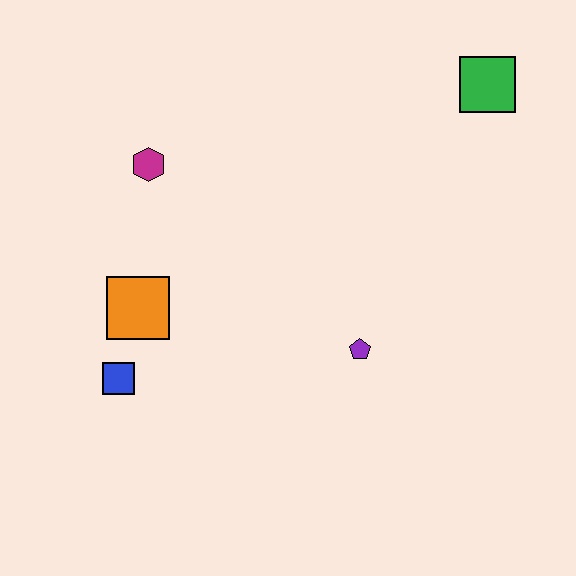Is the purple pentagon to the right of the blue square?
Yes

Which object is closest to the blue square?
The orange square is closest to the blue square.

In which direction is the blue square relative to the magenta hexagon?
The blue square is below the magenta hexagon.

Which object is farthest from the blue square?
The green square is farthest from the blue square.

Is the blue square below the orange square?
Yes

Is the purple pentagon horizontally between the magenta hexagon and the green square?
Yes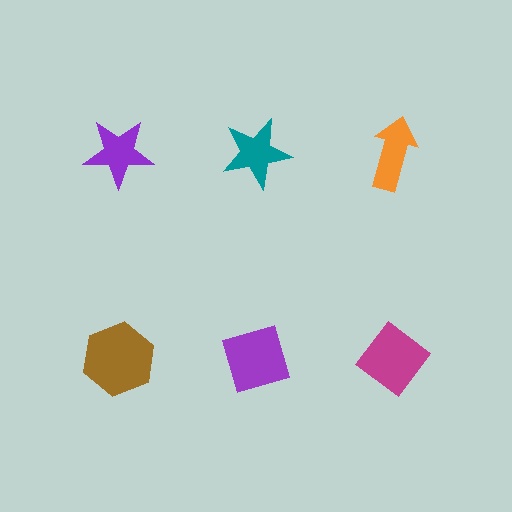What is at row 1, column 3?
An orange arrow.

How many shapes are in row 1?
3 shapes.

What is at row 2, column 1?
A brown hexagon.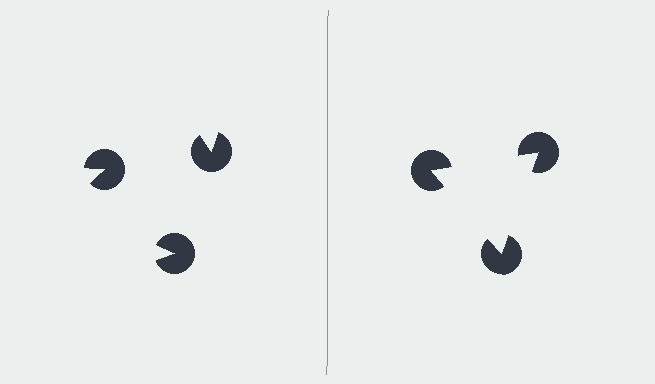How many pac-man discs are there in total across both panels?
6 — 3 on each side.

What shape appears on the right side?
An illusory triangle.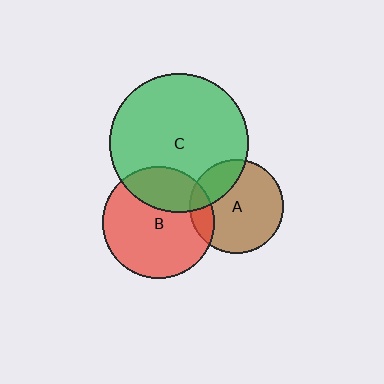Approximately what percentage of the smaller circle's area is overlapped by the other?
Approximately 30%.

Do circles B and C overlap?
Yes.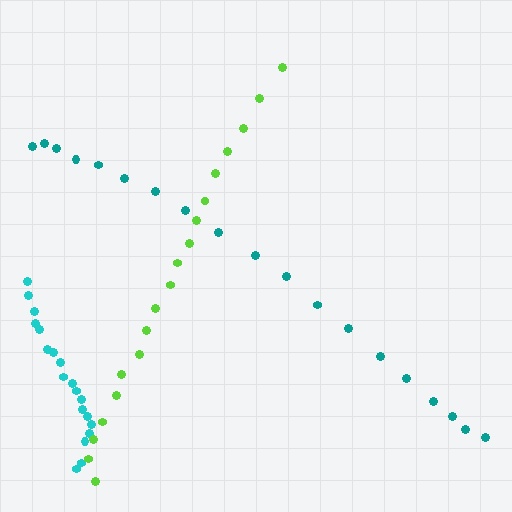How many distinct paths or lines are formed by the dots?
There are 3 distinct paths.